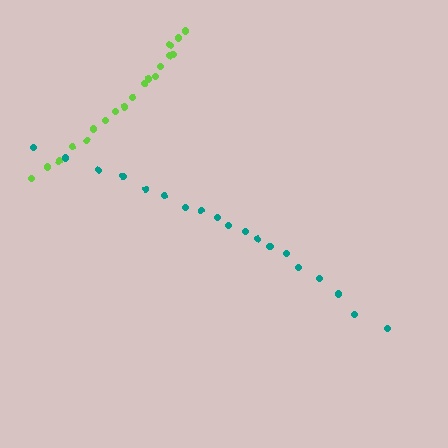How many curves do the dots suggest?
There are 2 distinct paths.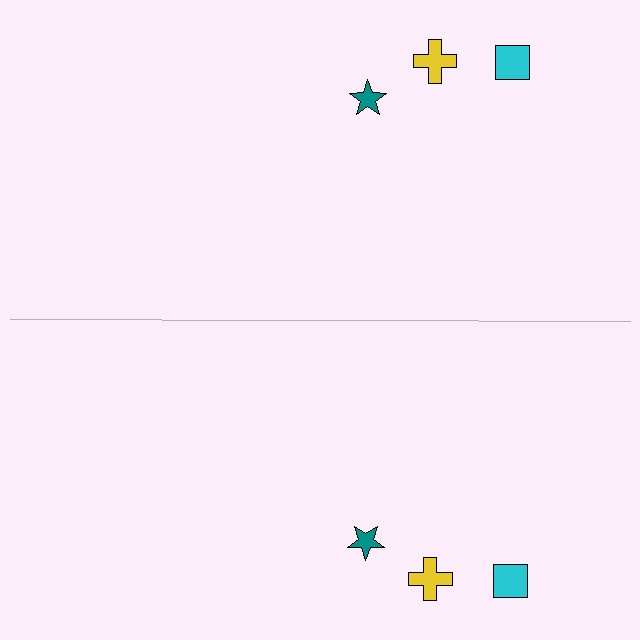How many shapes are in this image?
There are 6 shapes in this image.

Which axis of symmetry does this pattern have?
The pattern has a horizontal axis of symmetry running through the center of the image.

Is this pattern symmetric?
Yes, this pattern has bilateral (reflection) symmetry.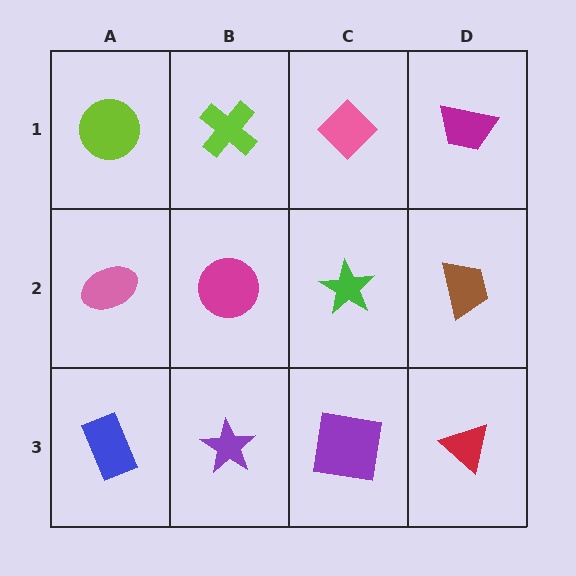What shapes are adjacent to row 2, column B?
A lime cross (row 1, column B), a purple star (row 3, column B), a pink ellipse (row 2, column A), a green star (row 2, column C).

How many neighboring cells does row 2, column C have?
4.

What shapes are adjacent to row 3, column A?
A pink ellipse (row 2, column A), a purple star (row 3, column B).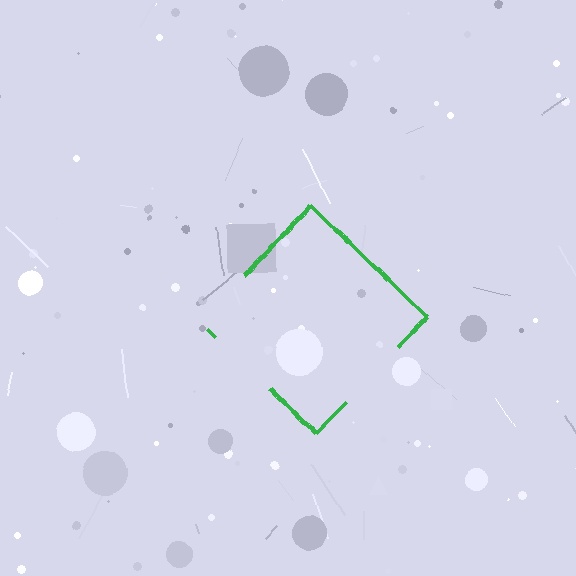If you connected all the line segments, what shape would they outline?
They would outline a diamond.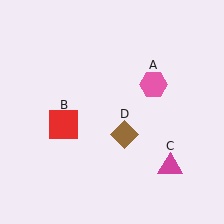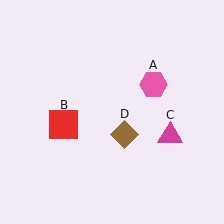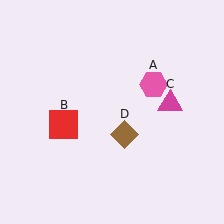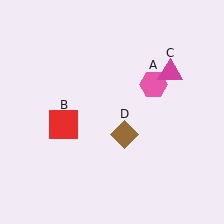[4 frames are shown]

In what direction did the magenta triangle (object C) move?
The magenta triangle (object C) moved up.